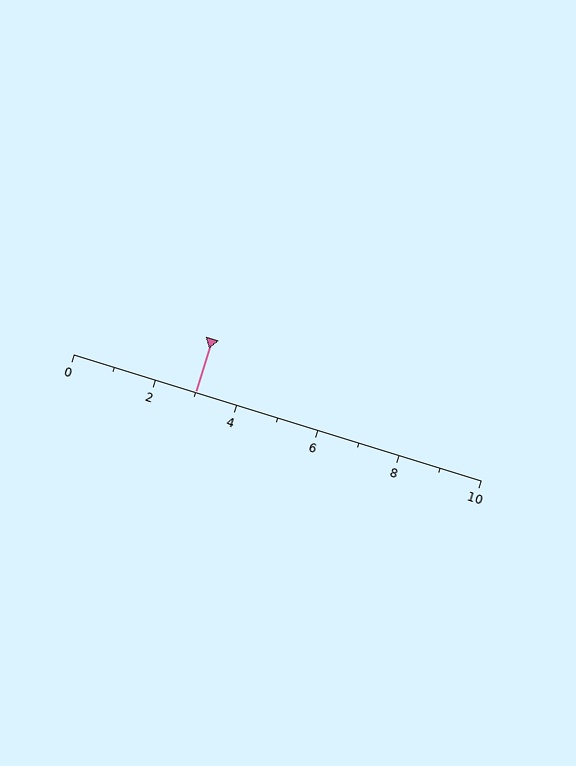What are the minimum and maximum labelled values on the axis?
The axis runs from 0 to 10.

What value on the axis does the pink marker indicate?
The marker indicates approximately 3.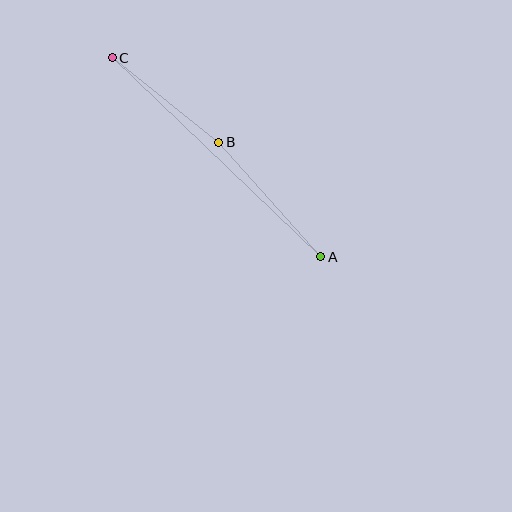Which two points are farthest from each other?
Points A and C are farthest from each other.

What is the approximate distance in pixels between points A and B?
The distance between A and B is approximately 153 pixels.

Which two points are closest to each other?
Points B and C are closest to each other.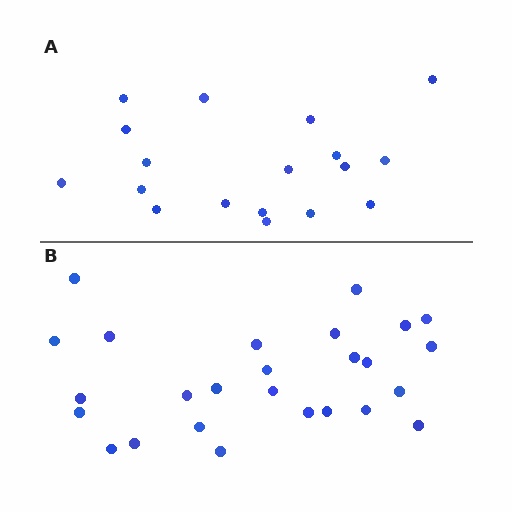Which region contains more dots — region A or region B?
Region B (the bottom region) has more dots.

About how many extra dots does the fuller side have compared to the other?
Region B has roughly 8 or so more dots than region A.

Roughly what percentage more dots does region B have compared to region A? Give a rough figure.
About 45% more.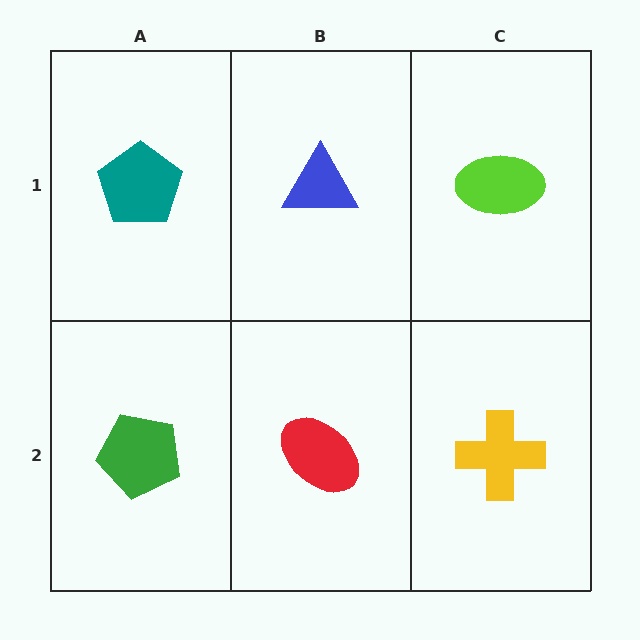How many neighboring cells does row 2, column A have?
2.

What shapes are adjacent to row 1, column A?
A green pentagon (row 2, column A), a blue triangle (row 1, column B).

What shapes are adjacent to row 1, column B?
A red ellipse (row 2, column B), a teal pentagon (row 1, column A), a lime ellipse (row 1, column C).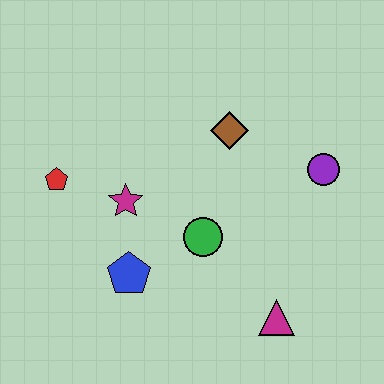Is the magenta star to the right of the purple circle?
No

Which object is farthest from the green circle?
The red pentagon is farthest from the green circle.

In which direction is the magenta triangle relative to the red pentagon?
The magenta triangle is to the right of the red pentagon.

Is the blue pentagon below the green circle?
Yes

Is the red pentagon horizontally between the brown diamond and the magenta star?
No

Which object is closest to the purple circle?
The brown diamond is closest to the purple circle.